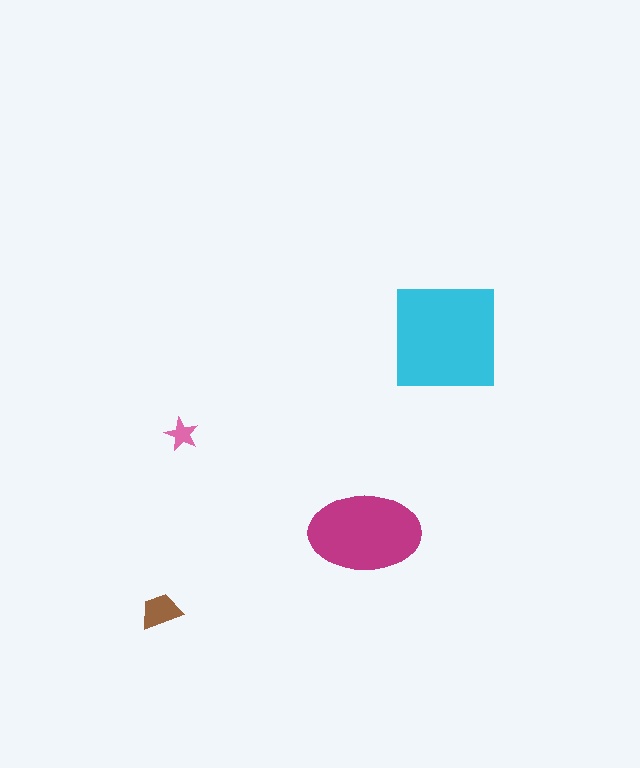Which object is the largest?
The cyan square.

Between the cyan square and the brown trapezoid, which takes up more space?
The cyan square.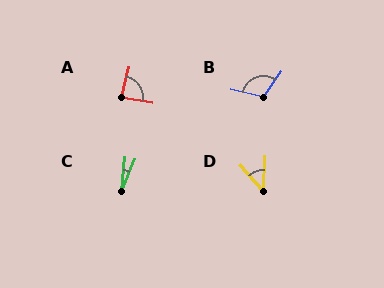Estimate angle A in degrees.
Approximately 87 degrees.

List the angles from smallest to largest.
C (18°), D (45°), A (87°), B (113°).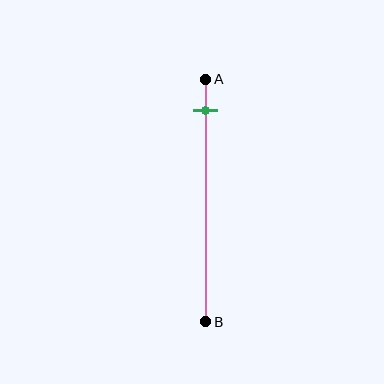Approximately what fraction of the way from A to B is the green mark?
The green mark is approximately 15% of the way from A to B.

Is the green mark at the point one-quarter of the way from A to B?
No, the mark is at about 15% from A, not at the 25% one-quarter point.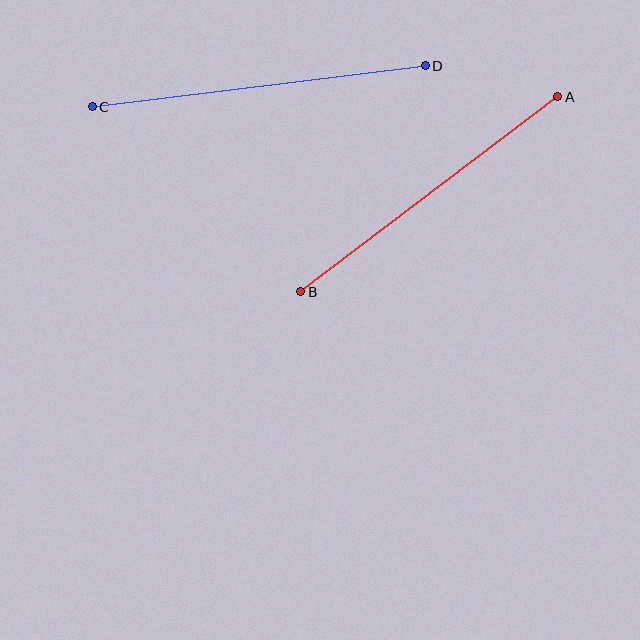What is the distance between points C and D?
The distance is approximately 335 pixels.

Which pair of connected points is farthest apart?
Points C and D are farthest apart.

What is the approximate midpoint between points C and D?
The midpoint is at approximately (259, 86) pixels.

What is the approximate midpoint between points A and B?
The midpoint is at approximately (429, 194) pixels.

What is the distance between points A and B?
The distance is approximately 322 pixels.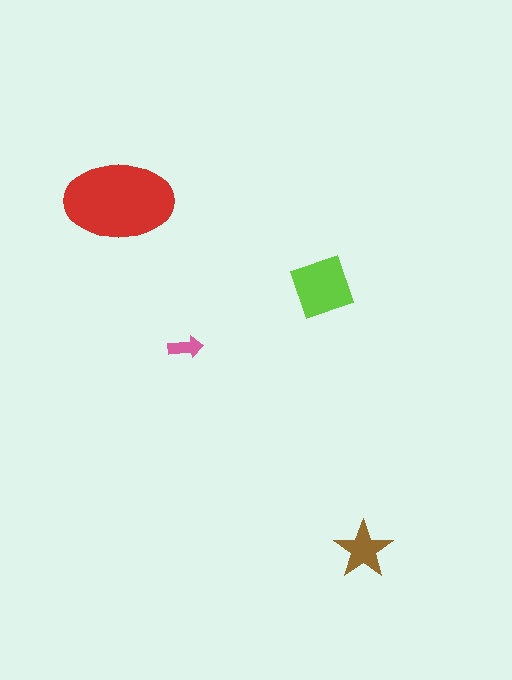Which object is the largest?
The red ellipse.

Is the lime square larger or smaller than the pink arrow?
Larger.